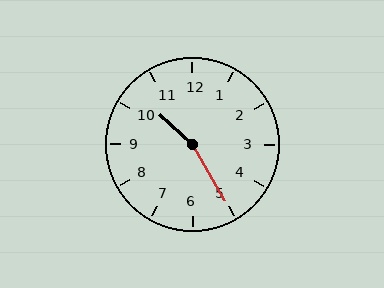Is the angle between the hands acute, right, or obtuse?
It is obtuse.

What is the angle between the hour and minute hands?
Approximately 162 degrees.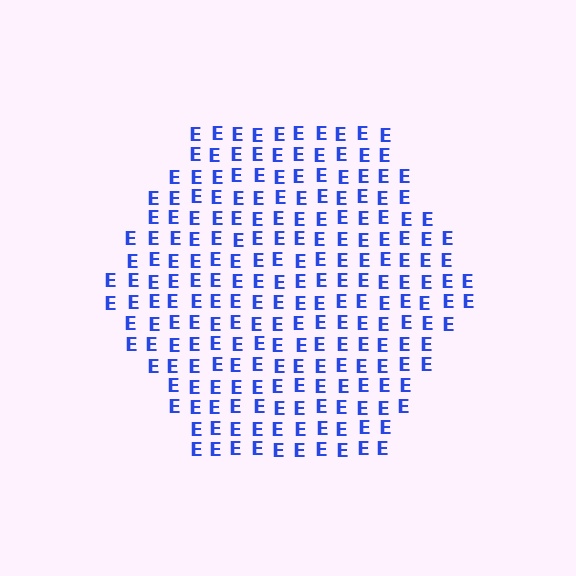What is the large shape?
The large shape is a hexagon.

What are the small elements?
The small elements are letter E's.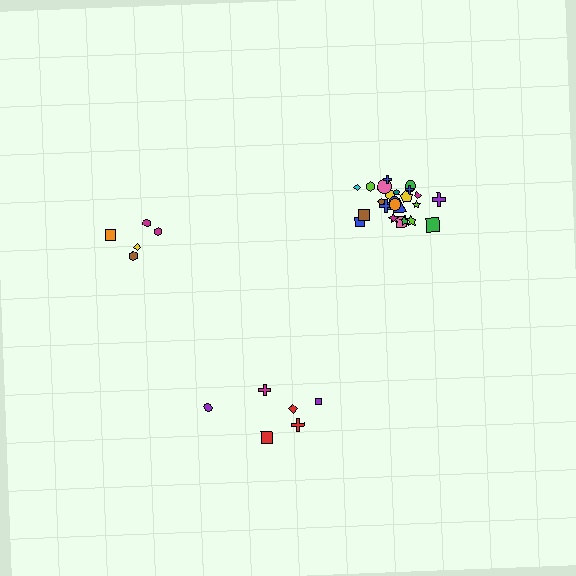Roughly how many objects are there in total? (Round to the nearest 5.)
Roughly 35 objects in total.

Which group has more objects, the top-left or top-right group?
The top-right group.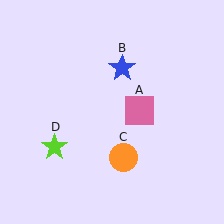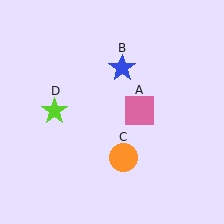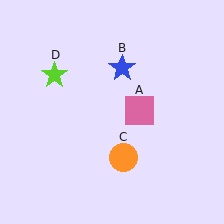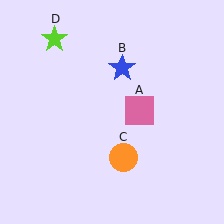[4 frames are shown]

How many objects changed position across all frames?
1 object changed position: lime star (object D).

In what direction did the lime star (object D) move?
The lime star (object D) moved up.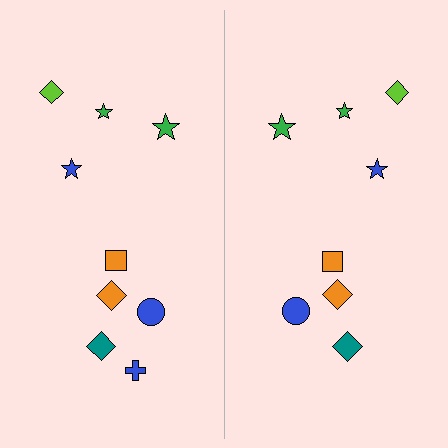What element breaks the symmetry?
A blue cross is missing from the right side.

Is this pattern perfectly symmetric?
No, the pattern is not perfectly symmetric. A blue cross is missing from the right side.